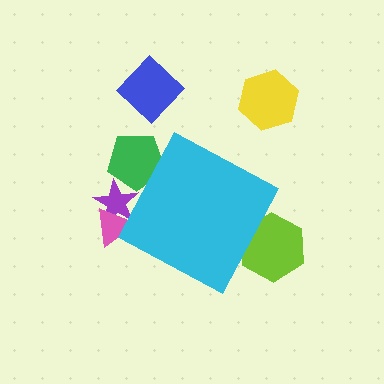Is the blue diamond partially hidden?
No, the blue diamond is fully visible.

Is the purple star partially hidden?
Yes, the purple star is partially hidden behind the cyan diamond.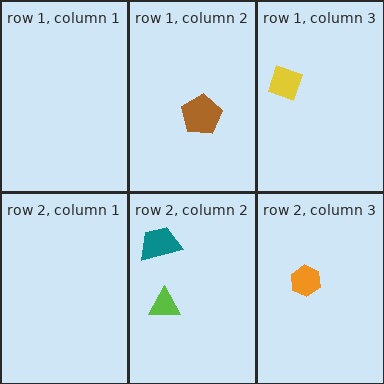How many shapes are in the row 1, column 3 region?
1.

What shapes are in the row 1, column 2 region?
The brown pentagon.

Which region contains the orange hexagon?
The row 2, column 3 region.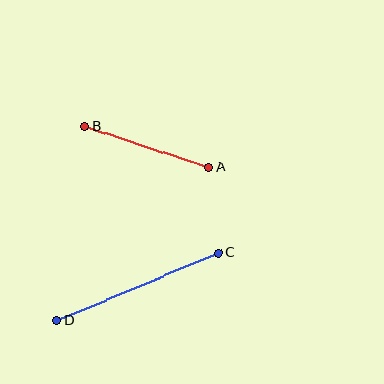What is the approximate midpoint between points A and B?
The midpoint is at approximately (146, 147) pixels.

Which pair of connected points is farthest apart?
Points C and D are farthest apart.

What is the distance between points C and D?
The distance is approximately 175 pixels.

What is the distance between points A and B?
The distance is approximately 130 pixels.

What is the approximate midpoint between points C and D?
The midpoint is at approximately (138, 287) pixels.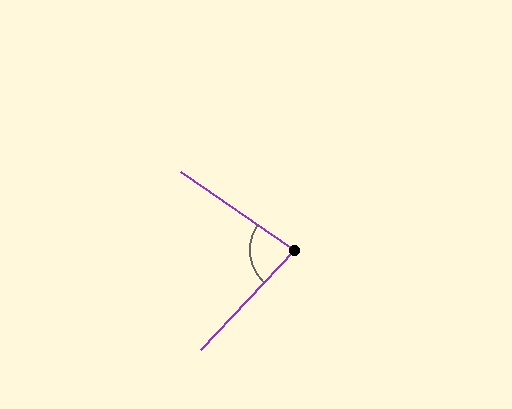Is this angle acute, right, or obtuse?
It is acute.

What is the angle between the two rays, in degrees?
Approximately 82 degrees.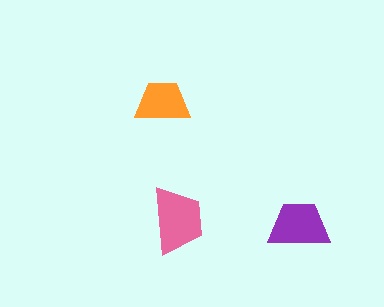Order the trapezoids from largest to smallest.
the pink one, the purple one, the orange one.